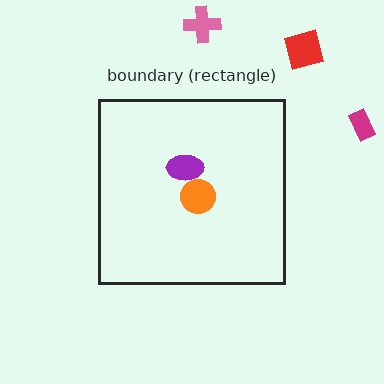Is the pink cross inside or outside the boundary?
Outside.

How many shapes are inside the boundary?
2 inside, 3 outside.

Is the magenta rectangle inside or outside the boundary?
Outside.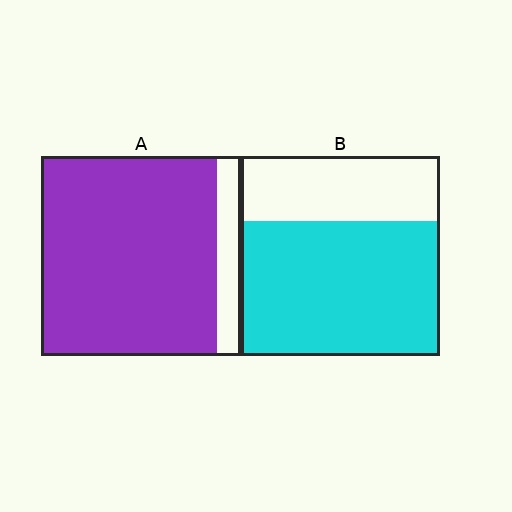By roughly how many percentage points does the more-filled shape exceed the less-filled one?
By roughly 20 percentage points (A over B).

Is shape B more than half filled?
Yes.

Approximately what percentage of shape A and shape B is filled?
A is approximately 90% and B is approximately 70%.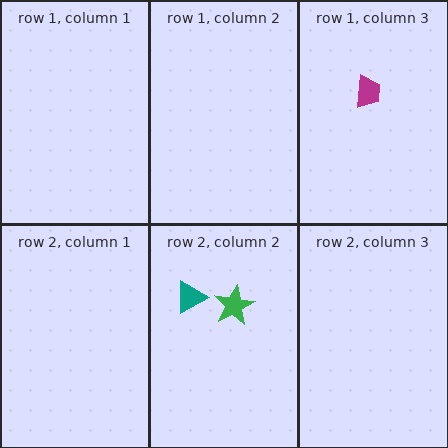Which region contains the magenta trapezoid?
The row 1, column 3 region.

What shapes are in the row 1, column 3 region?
The magenta trapezoid.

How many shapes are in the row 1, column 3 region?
1.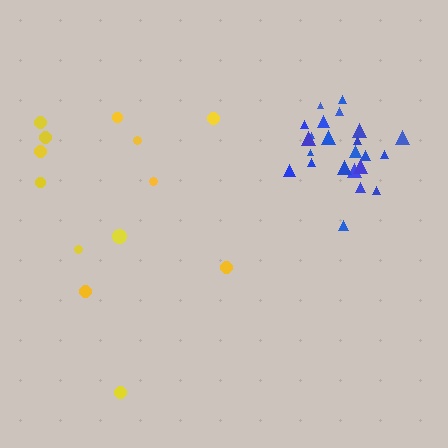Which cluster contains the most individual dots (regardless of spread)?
Blue (23).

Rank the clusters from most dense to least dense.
blue, yellow.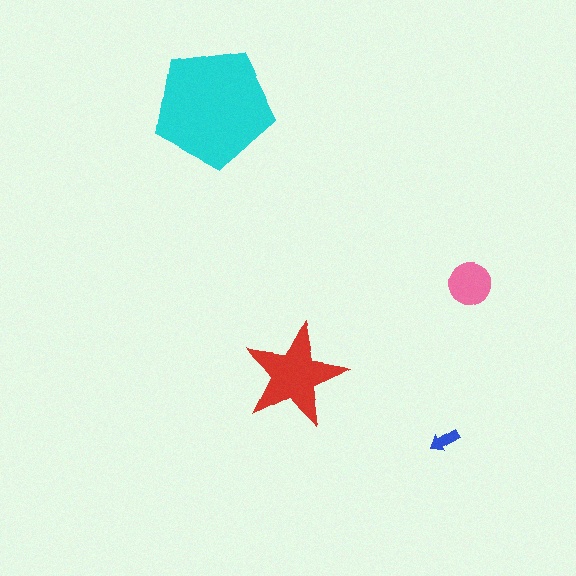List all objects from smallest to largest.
The blue arrow, the pink circle, the red star, the cyan pentagon.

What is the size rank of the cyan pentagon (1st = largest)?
1st.